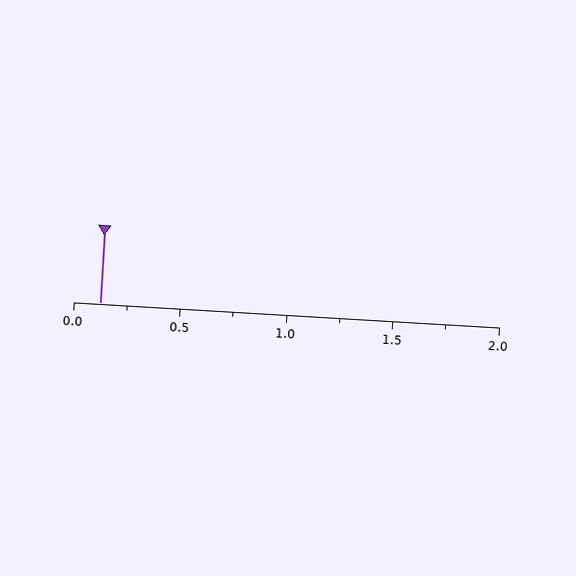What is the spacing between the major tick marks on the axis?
The major ticks are spaced 0.5 apart.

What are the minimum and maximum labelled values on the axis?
The axis runs from 0.0 to 2.0.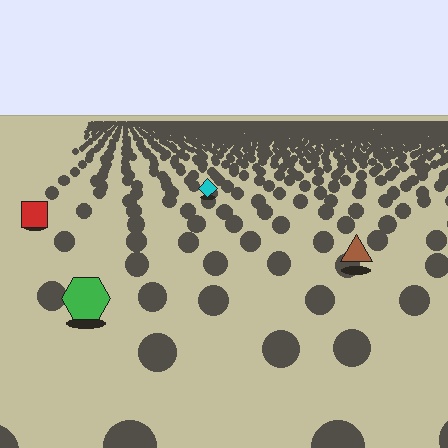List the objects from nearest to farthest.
From nearest to farthest: the green hexagon, the brown triangle, the red square, the cyan diamond.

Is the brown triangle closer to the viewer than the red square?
Yes. The brown triangle is closer — you can tell from the texture gradient: the ground texture is coarser near it.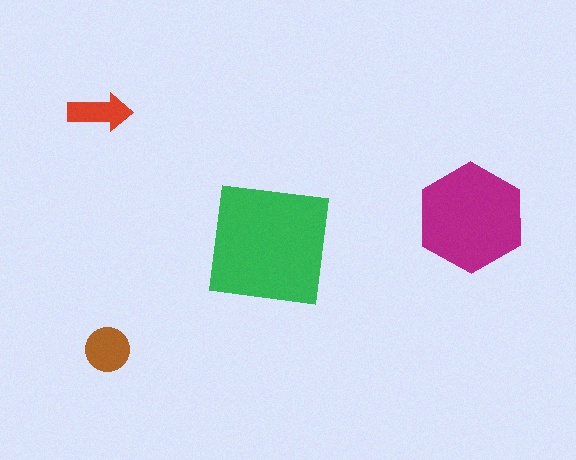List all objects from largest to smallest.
The green square, the magenta hexagon, the brown circle, the red arrow.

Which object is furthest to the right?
The magenta hexagon is rightmost.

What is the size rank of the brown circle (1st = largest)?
3rd.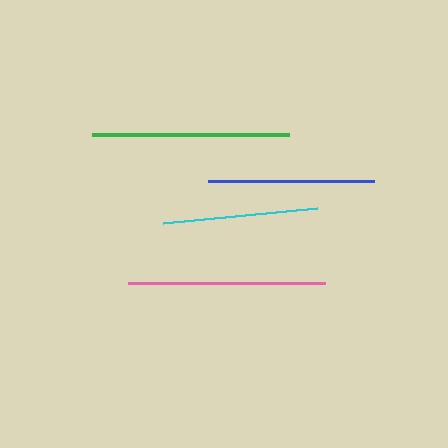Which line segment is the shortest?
The cyan line is the shortest at approximately 155 pixels.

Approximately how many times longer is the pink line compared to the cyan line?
The pink line is approximately 1.3 times the length of the cyan line.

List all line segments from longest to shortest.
From longest to shortest: green, pink, blue, cyan.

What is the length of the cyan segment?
The cyan segment is approximately 155 pixels long.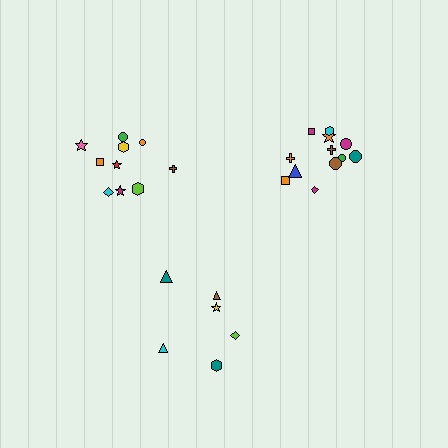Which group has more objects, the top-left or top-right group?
The top-right group.